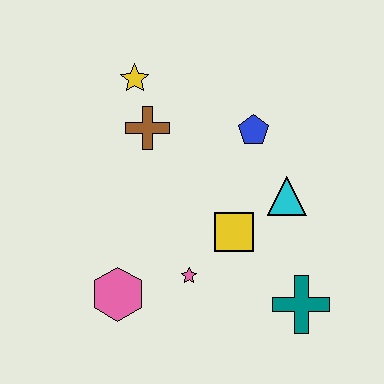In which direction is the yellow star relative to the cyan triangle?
The yellow star is to the left of the cyan triangle.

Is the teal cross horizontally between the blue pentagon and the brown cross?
No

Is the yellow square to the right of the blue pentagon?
No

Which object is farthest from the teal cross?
The yellow star is farthest from the teal cross.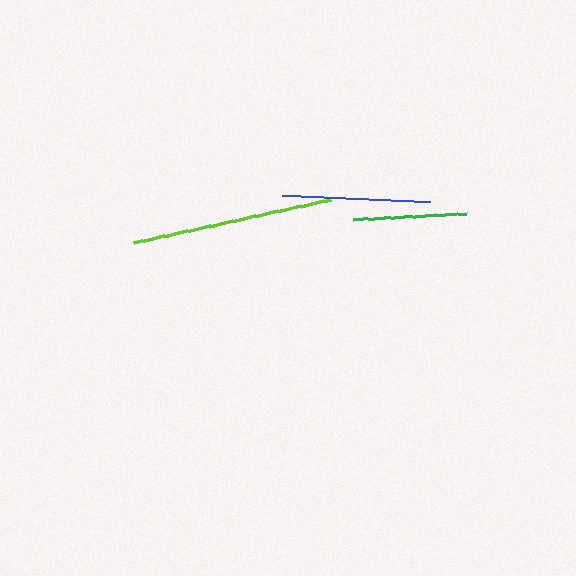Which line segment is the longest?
The lime line is the longest at approximately 202 pixels.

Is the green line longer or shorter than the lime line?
The lime line is longer than the green line.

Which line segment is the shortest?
The green line is the shortest at approximately 114 pixels.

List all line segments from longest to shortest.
From longest to shortest: lime, blue, green.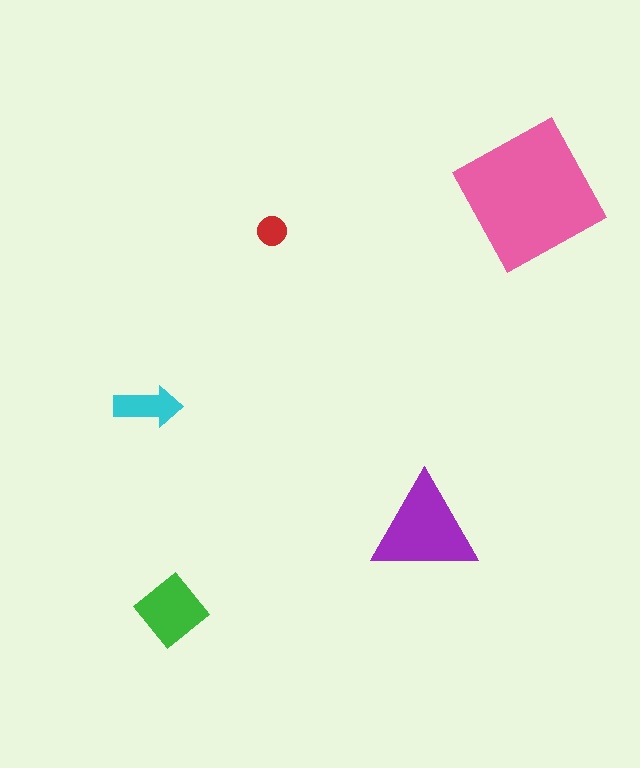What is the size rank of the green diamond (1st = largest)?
3rd.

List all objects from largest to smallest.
The pink square, the purple triangle, the green diamond, the cyan arrow, the red circle.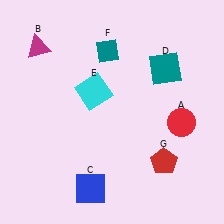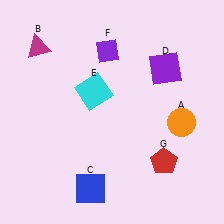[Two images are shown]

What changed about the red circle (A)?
In Image 1, A is red. In Image 2, it changed to orange.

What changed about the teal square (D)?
In Image 1, D is teal. In Image 2, it changed to purple.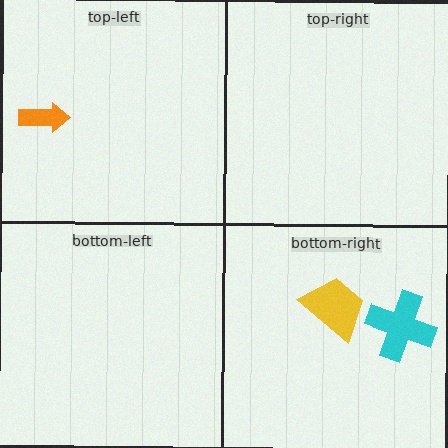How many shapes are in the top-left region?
1.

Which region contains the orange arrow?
The top-left region.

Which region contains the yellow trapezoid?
The bottom-right region.